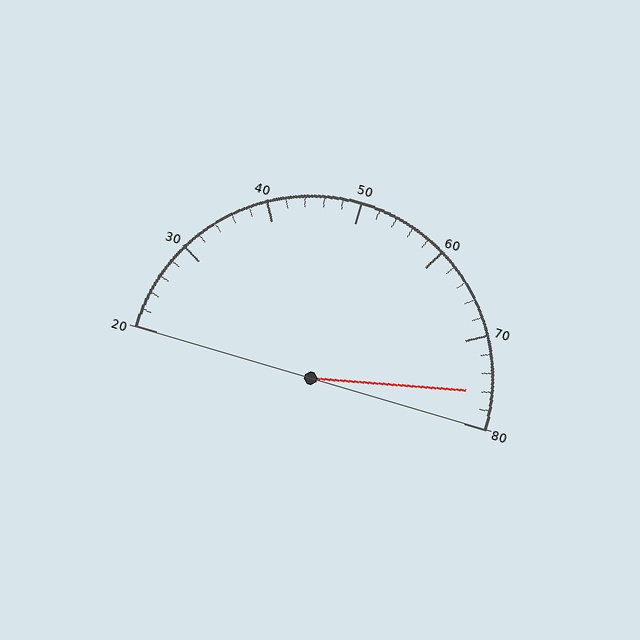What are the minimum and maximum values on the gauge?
The gauge ranges from 20 to 80.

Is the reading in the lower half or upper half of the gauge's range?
The reading is in the upper half of the range (20 to 80).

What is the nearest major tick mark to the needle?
The nearest major tick mark is 80.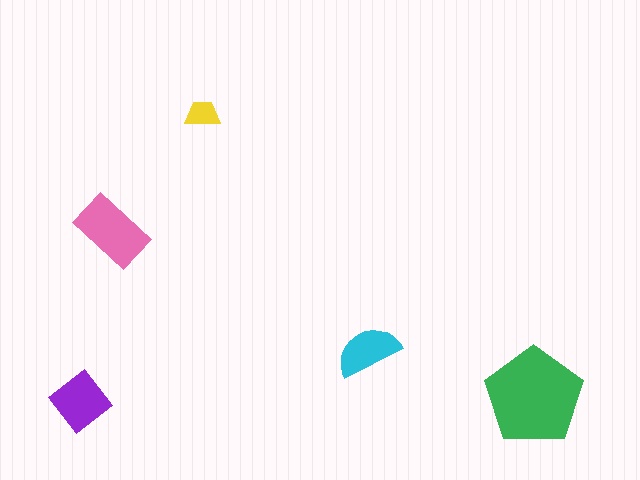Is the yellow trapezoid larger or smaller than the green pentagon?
Smaller.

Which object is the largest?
The green pentagon.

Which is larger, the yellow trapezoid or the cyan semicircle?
The cyan semicircle.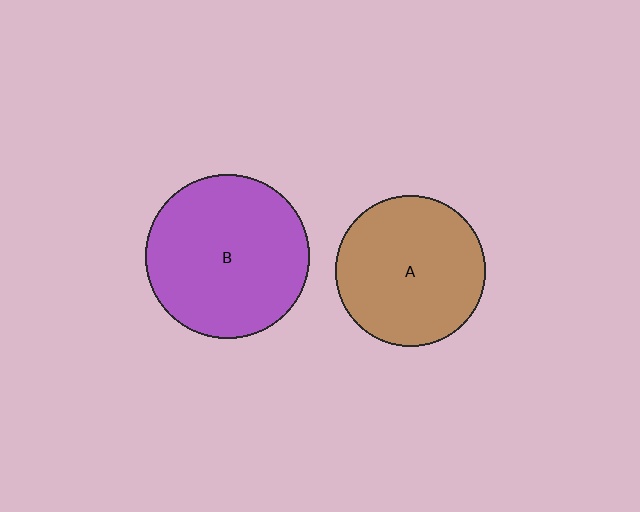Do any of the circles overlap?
No, none of the circles overlap.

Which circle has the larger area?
Circle B (purple).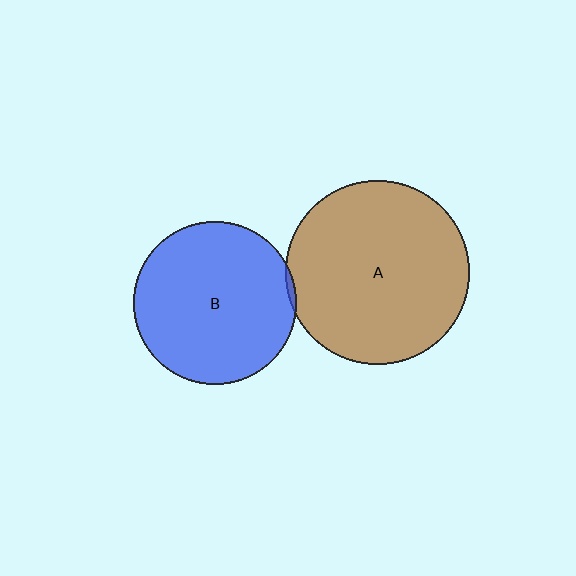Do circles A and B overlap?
Yes.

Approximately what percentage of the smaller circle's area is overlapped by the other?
Approximately 5%.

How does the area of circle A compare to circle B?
Approximately 1.3 times.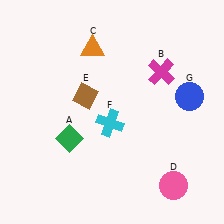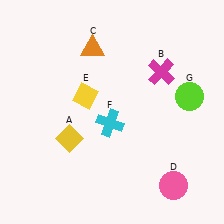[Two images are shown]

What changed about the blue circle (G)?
In Image 1, G is blue. In Image 2, it changed to lime.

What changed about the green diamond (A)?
In Image 1, A is green. In Image 2, it changed to yellow.